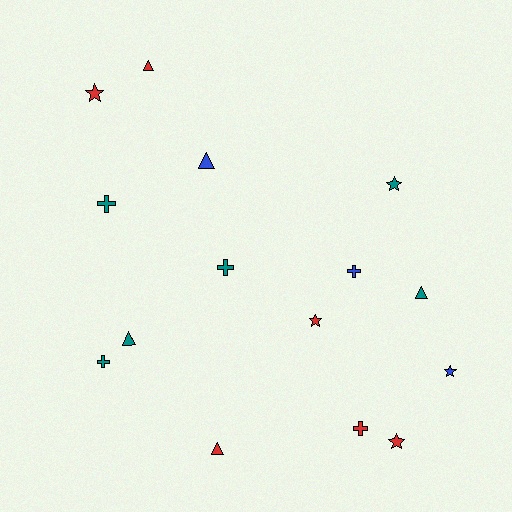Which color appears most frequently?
Red, with 6 objects.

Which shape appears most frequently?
Triangle, with 5 objects.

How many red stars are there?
There are 3 red stars.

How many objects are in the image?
There are 15 objects.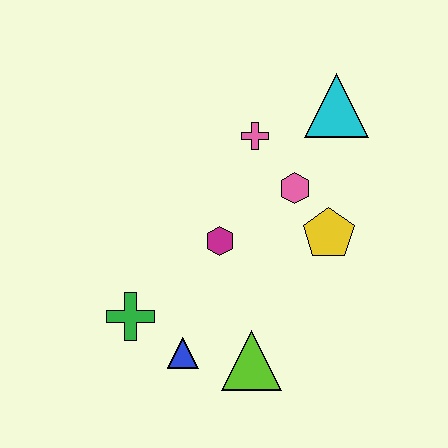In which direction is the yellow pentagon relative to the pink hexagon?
The yellow pentagon is below the pink hexagon.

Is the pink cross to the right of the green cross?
Yes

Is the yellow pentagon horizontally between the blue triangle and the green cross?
No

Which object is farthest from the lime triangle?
The cyan triangle is farthest from the lime triangle.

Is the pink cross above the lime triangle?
Yes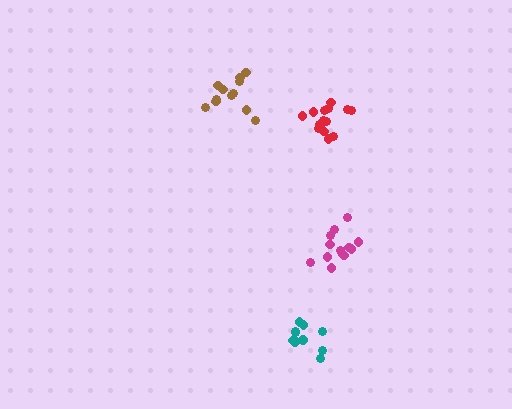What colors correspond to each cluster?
The clusters are colored: brown, magenta, red, teal.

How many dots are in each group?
Group 1: 12 dots, Group 2: 13 dots, Group 3: 16 dots, Group 4: 11 dots (52 total).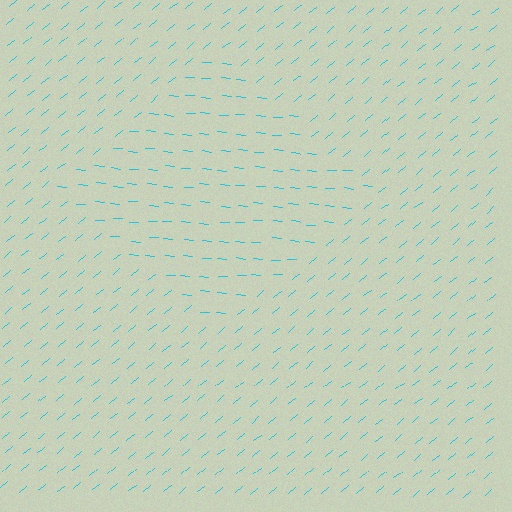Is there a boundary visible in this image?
Yes, there is a texture boundary formed by a change in line orientation.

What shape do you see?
I see a diamond.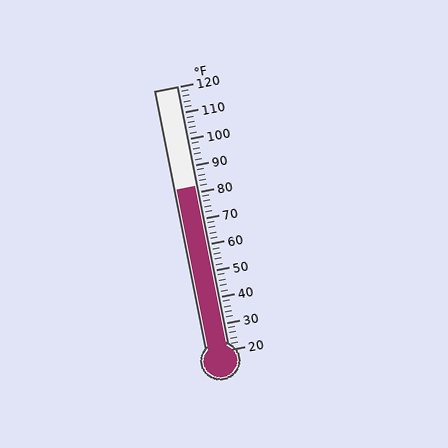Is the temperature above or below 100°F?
The temperature is below 100°F.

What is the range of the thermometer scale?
The thermometer scale ranges from 20°F to 120°F.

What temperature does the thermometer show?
The thermometer shows approximately 82°F.